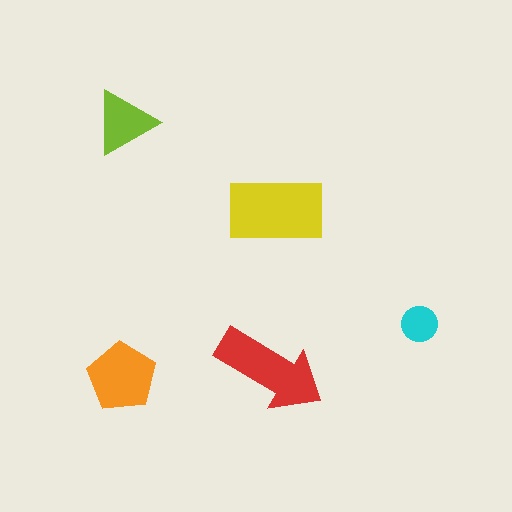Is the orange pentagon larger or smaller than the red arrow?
Smaller.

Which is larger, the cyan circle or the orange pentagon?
The orange pentagon.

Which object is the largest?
The yellow rectangle.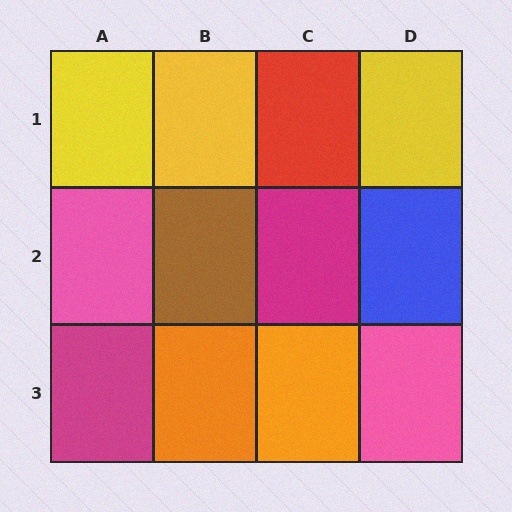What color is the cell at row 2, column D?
Blue.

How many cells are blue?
1 cell is blue.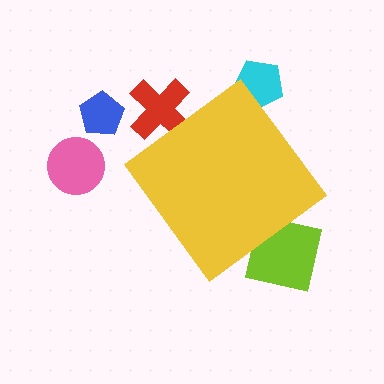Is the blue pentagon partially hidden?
No, the blue pentagon is fully visible.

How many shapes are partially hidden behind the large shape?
3 shapes are partially hidden.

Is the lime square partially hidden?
Yes, the lime square is partially hidden behind the yellow diamond.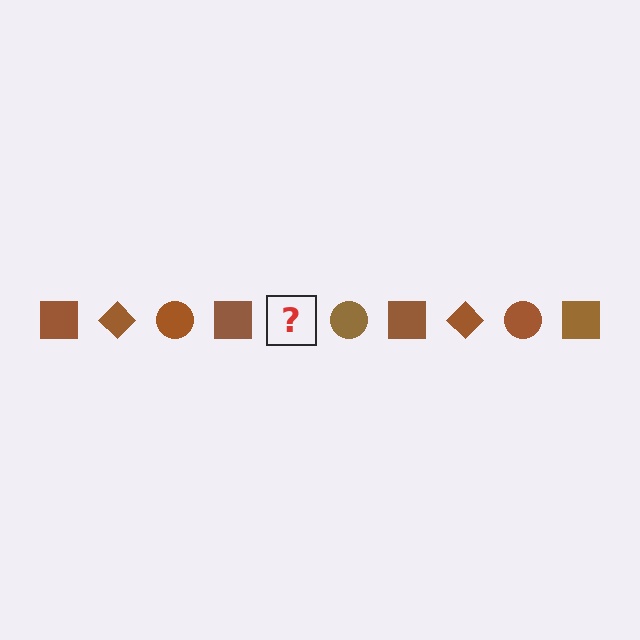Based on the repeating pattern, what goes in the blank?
The blank should be a brown diamond.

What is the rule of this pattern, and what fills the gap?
The rule is that the pattern cycles through square, diamond, circle shapes in brown. The gap should be filled with a brown diamond.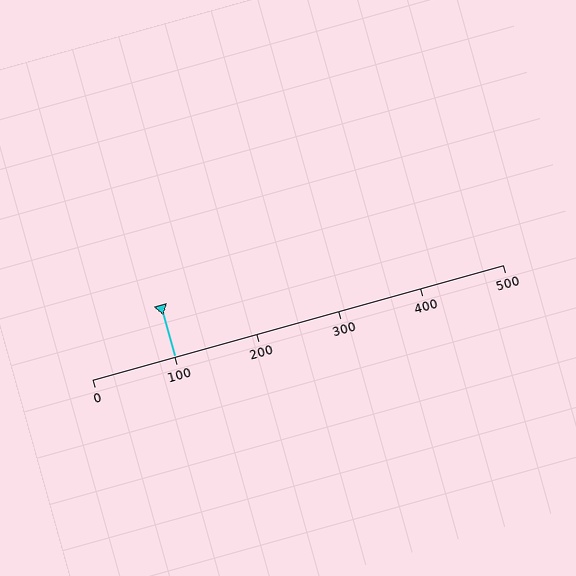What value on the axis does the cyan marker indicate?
The marker indicates approximately 100.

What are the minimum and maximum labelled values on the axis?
The axis runs from 0 to 500.